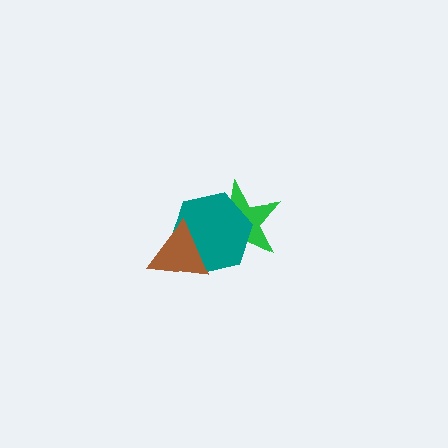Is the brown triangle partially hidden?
No, no other shape covers it.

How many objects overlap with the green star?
2 objects overlap with the green star.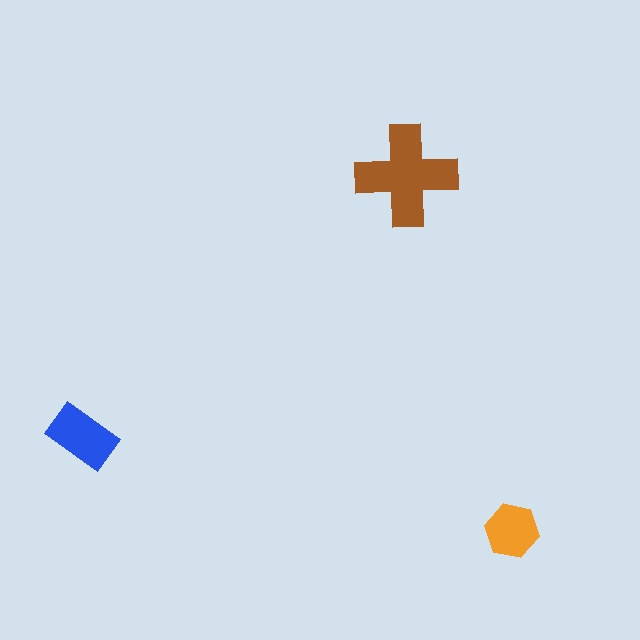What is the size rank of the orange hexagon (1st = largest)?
3rd.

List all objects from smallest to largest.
The orange hexagon, the blue rectangle, the brown cross.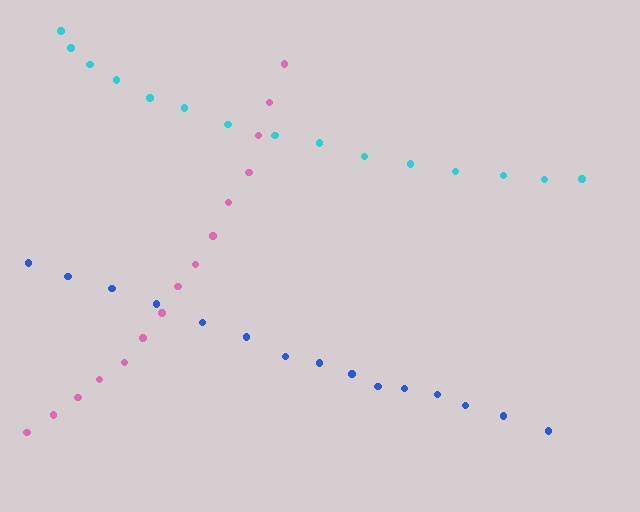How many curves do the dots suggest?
There are 3 distinct paths.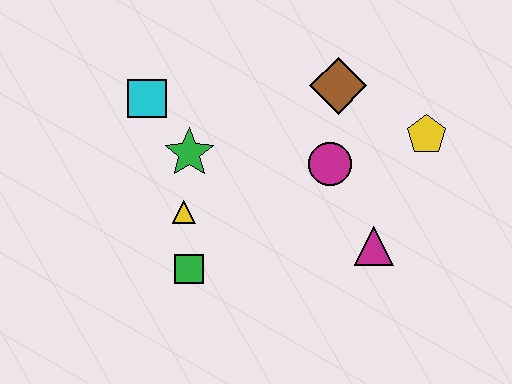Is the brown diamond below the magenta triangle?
No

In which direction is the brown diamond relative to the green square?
The brown diamond is above the green square.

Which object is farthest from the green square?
The yellow pentagon is farthest from the green square.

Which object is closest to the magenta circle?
The brown diamond is closest to the magenta circle.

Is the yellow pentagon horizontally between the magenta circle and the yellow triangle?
No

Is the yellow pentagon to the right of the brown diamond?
Yes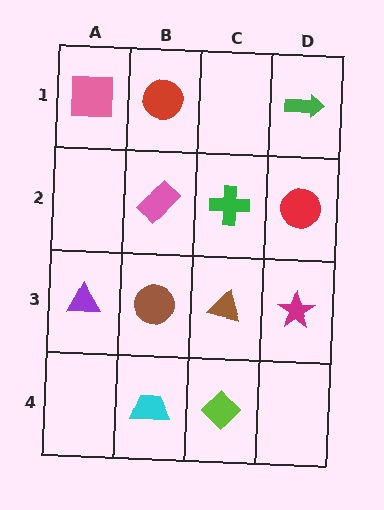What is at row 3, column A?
A purple triangle.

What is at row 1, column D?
A green arrow.